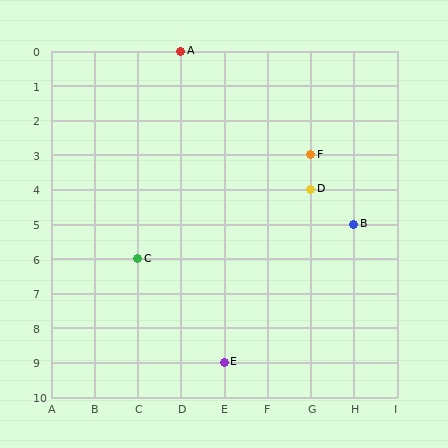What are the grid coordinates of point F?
Point F is at grid coordinates (G, 3).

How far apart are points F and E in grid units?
Points F and E are 2 columns and 6 rows apart (about 6.3 grid units diagonally).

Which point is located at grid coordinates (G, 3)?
Point F is at (G, 3).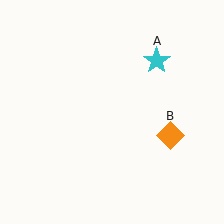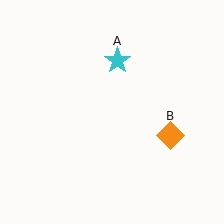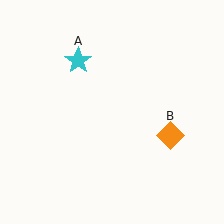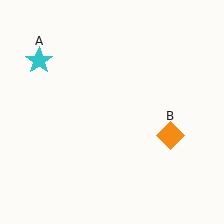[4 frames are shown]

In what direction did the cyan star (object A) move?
The cyan star (object A) moved left.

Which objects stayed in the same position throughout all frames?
Orange diamond (object B) remained stationary.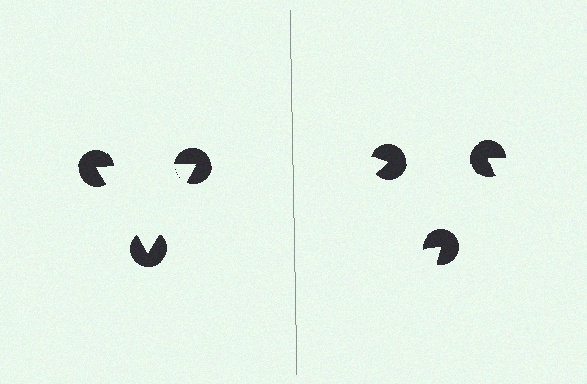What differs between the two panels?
The pac-man discs are positioned identically on both sides; only the wedge orientations differ. On the left they align to a triangle; on the right they are misaligned.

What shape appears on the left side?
An illusory triangle.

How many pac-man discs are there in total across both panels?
6 — 3 on each side.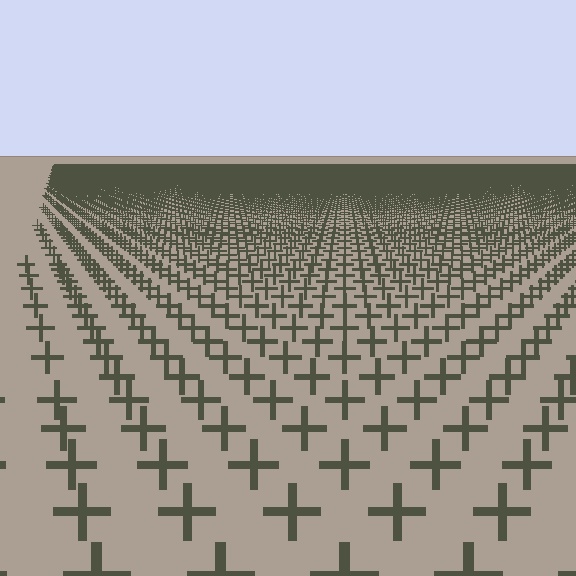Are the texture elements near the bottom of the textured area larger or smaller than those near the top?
Larger. Near the bottom, elements are closer to the viewer and appear at a bigger on-screen size.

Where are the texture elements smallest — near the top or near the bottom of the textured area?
Near the top.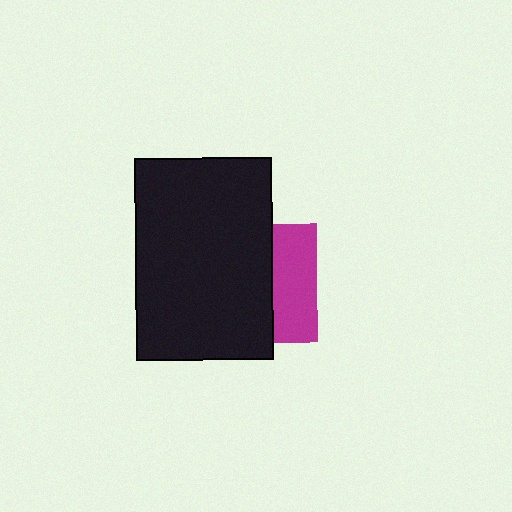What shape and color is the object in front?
The object in front is a black rectangle.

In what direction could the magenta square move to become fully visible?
The magenta square could move right. That would shift it out from behind the black rectangle entirely.